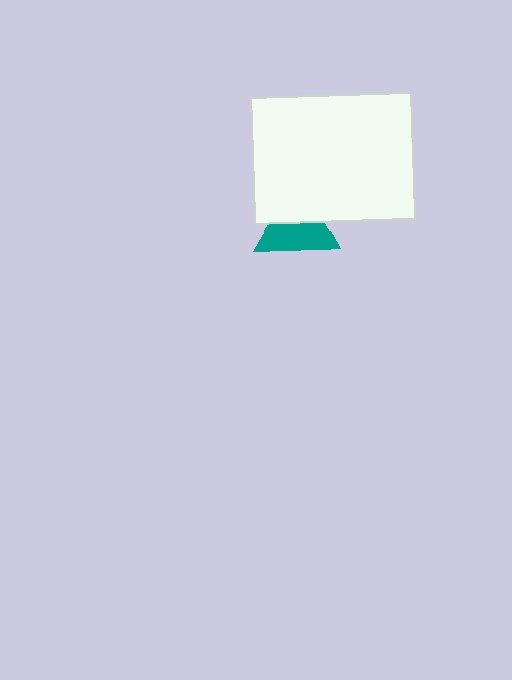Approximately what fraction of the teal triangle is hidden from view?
Roughly 43% of the teal triangle is hidden behind the white rectangle.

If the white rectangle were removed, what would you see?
You would see the complete teal triangle.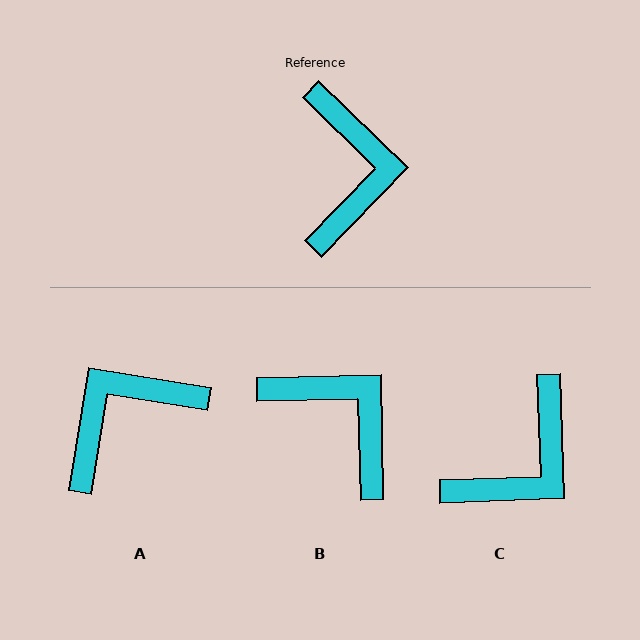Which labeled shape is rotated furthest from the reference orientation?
A, about 125 degrees away.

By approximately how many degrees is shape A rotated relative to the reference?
Approximately 125 degrees counter-clockwise.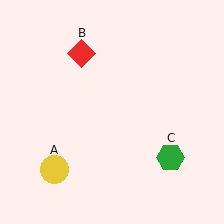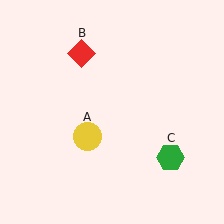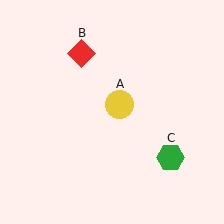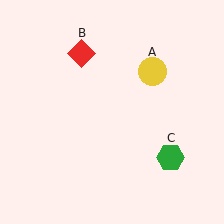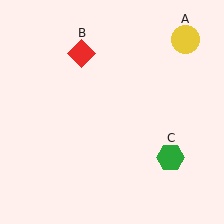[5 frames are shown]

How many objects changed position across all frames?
1 object changed position: yellow circle (object A).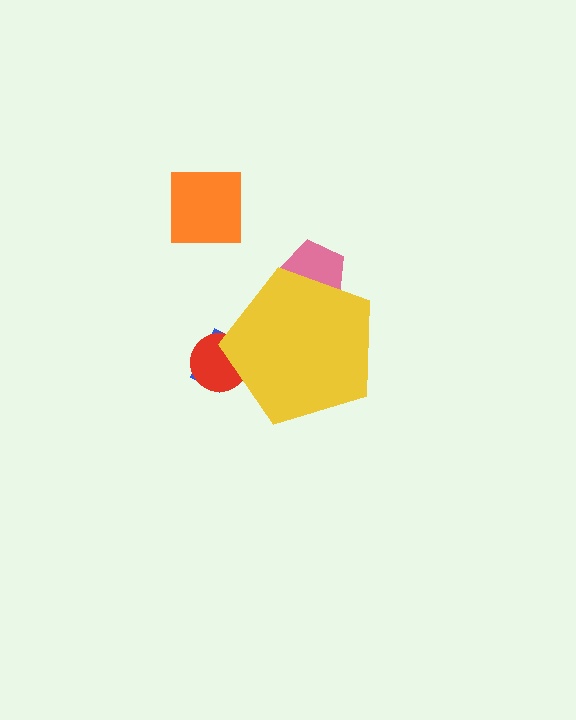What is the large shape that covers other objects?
A yellow pentagon.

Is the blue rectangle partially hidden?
Yes, the blue rectangle is partially hidden behind the yellow pentagon.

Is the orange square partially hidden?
No, the orange square is fully visible.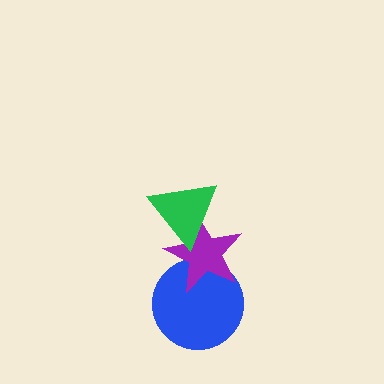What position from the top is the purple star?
The purple star is 2nd from the top.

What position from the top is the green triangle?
The green triangle is 1st from the top.